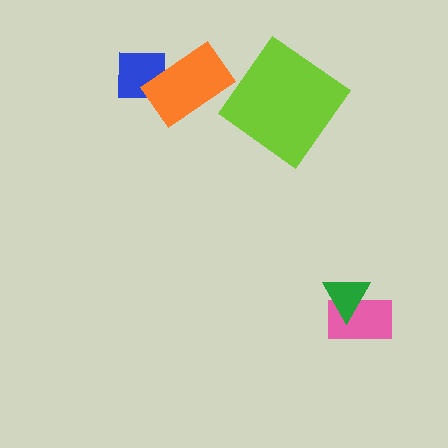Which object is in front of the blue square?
The orange rectangle is in front of the blue square.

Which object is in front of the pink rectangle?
The green triangle is in front of the pink rectangle.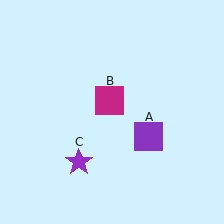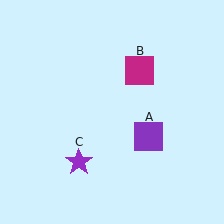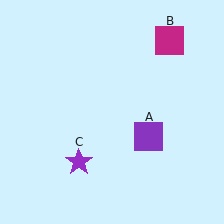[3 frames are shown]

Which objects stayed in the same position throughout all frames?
Purple square (object A) and purple star (object C) remained stationary.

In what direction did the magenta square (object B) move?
The magenta square (object B) moved up and to the right.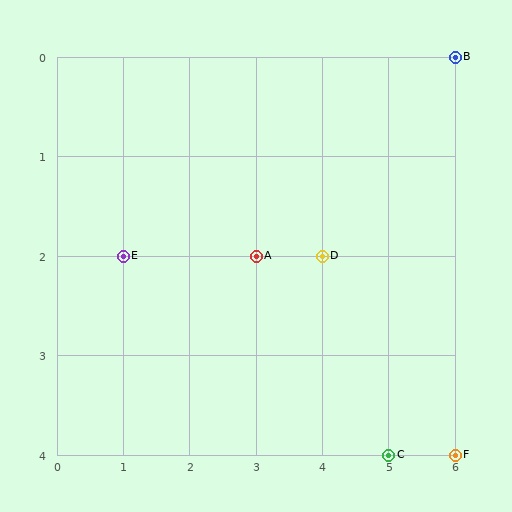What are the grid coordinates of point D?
Point D is at grid coordinates (4, 2).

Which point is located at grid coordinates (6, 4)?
Point F is at (6, 4).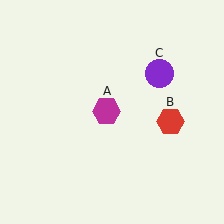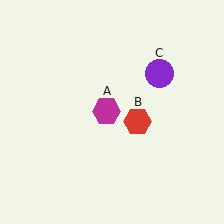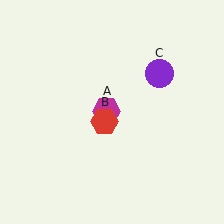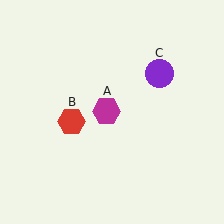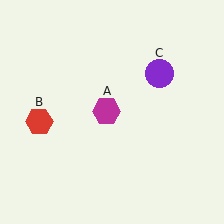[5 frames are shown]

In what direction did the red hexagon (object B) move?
The red hexagon (object B) moved left.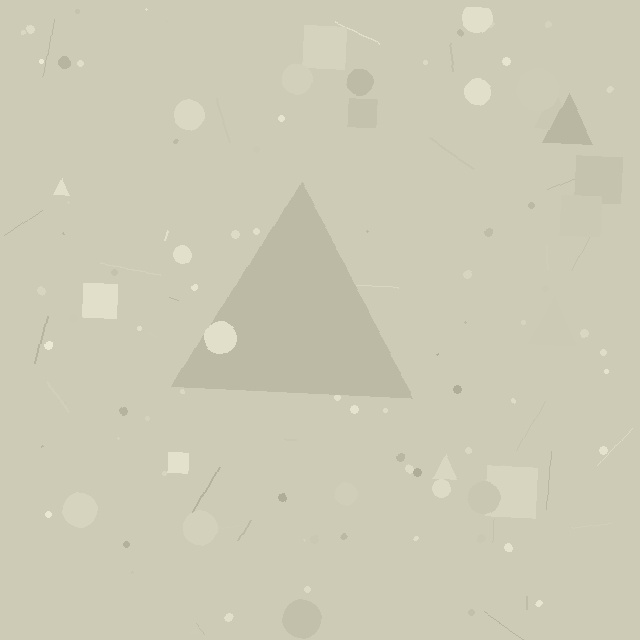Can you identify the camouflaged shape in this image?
The camouflaged shape is a triangle.